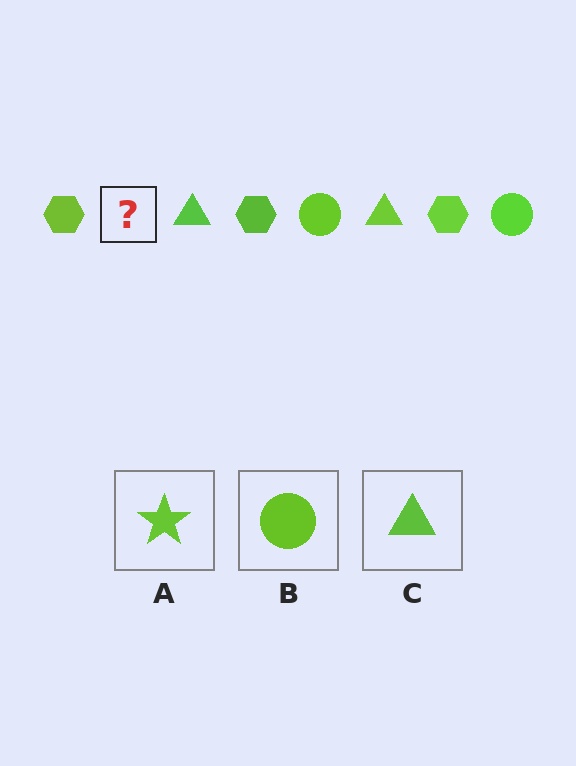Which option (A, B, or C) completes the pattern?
B.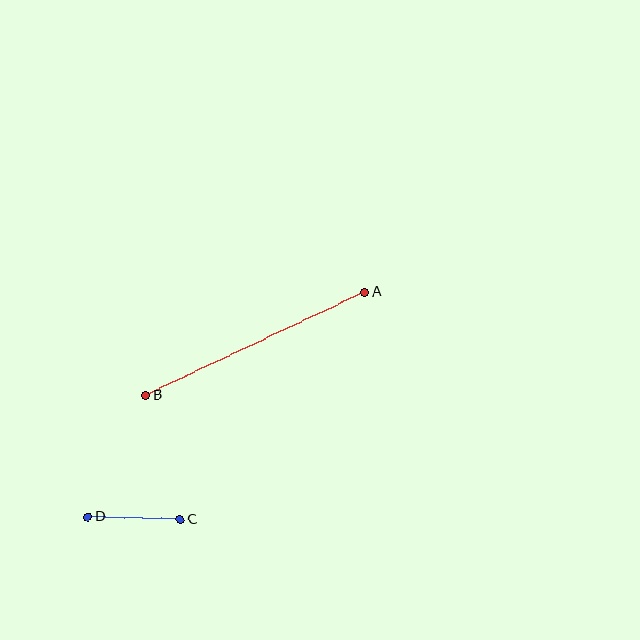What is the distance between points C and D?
The distance is approximately 92 pixels.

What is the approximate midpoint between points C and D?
The midpoint is at approximately (134, 518) pixels.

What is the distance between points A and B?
The distance is approximately 242 pixels.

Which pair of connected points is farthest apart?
Points A and B are farthest apart.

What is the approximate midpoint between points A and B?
The midpoint is at approximately (256, 344) pixels.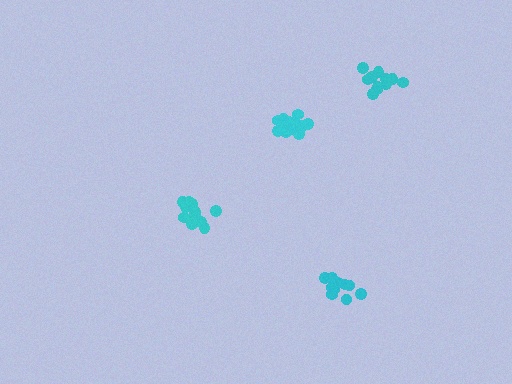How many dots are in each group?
Group 1: 10 dots, Group 2: 11 dots, Group 3: 14 dots, Group 4: 14 dots (49 total).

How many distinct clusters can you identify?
There are 4 distinct clusters.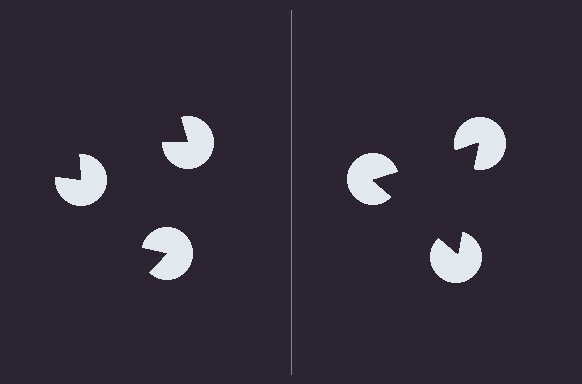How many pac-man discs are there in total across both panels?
6 — 3 on each side.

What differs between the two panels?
The pac-man discs are positioned identically on both sides; only the wedge orientations differ. On the right they align to a triangle; on the left they are misaligned.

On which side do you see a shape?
An illusory triangle appears on the right side. On the left side the wedge cuts are rotated, so no coherent shape forms.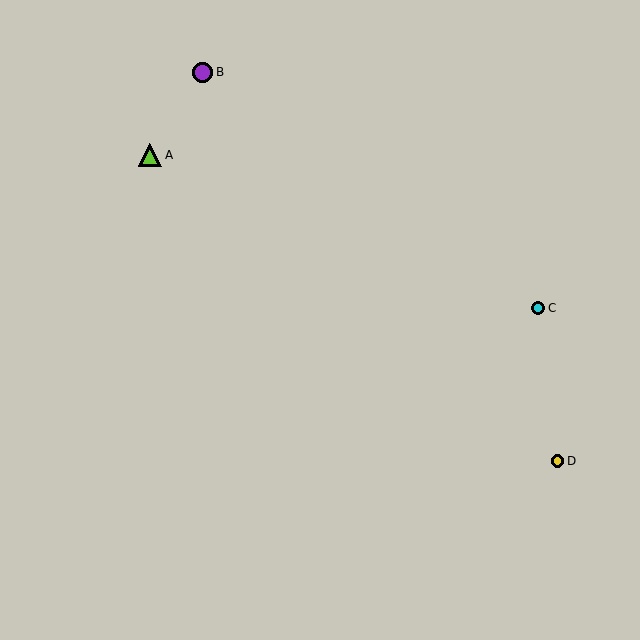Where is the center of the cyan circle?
The center of the cyan circle is at (538, 308).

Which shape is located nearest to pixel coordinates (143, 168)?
The lime triangle (labeled A) at (150, 155) is nearest to that location.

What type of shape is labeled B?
Shape B is a purple circle.